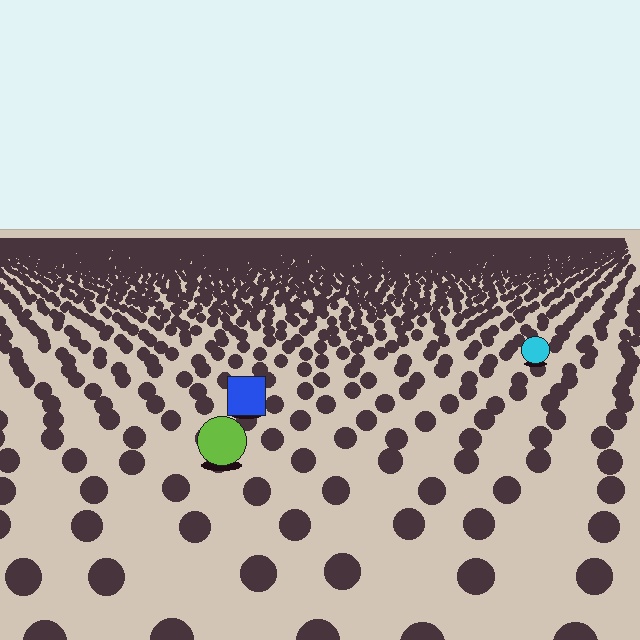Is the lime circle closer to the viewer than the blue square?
Yes. The lime circle is closer — you can tell from the texture gradient: the ground texture is coarser near it.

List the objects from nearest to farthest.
From nearest to farthest: the lime circle, the blue square, the cyan circle.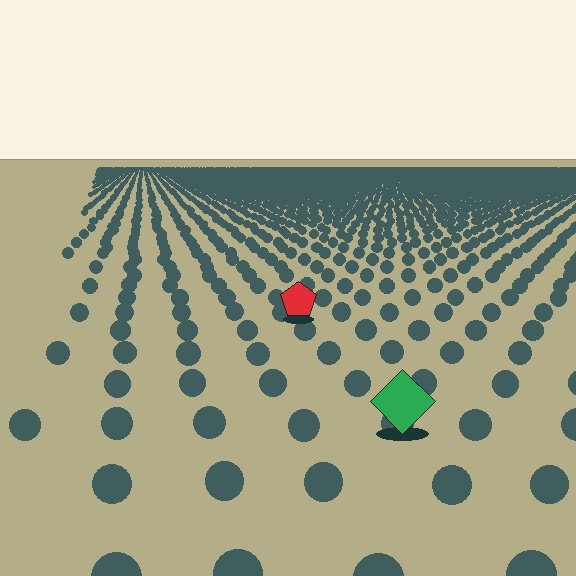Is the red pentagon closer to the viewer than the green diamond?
No. The green diamond is closer — you can tell from the texture gradient: the ground texture is coarser near it.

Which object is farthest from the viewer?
The red pentagon is farthest from the viewer. It appears smaller and the ground texture around it is denser.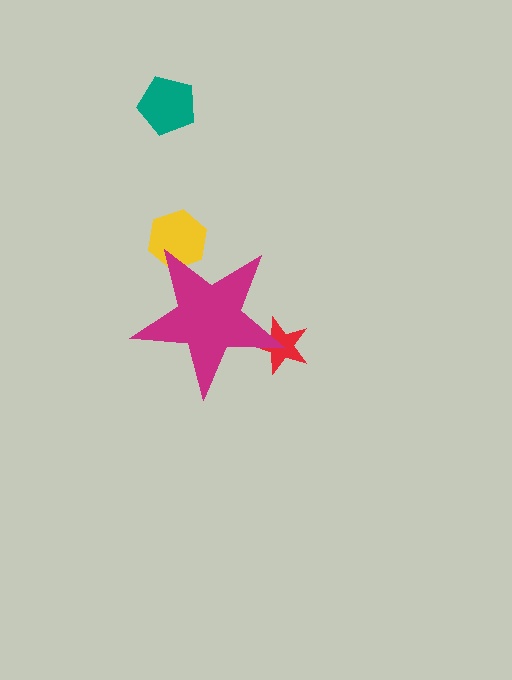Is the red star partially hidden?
Yes, the red star is partially hidden behind the magenta star.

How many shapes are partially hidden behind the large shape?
2 shapes are partially hidden.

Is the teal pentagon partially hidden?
No, the teal pentagon is fully visible.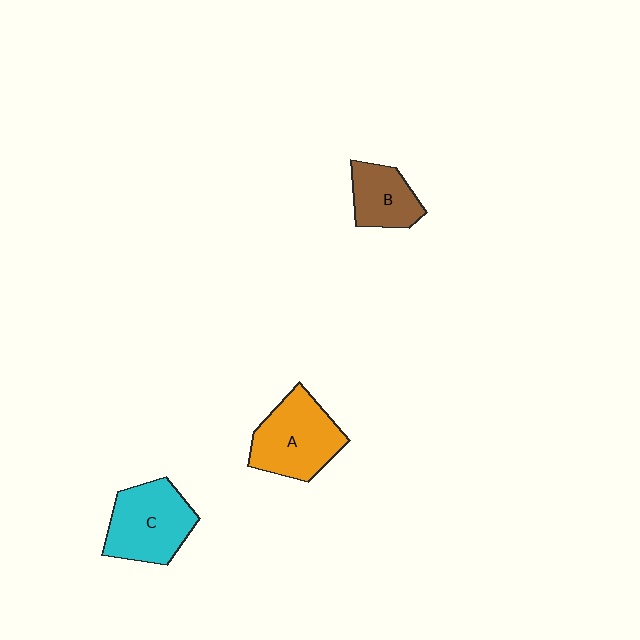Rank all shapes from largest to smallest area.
From largest to smallest: A (orange), C (cyan), B (brown).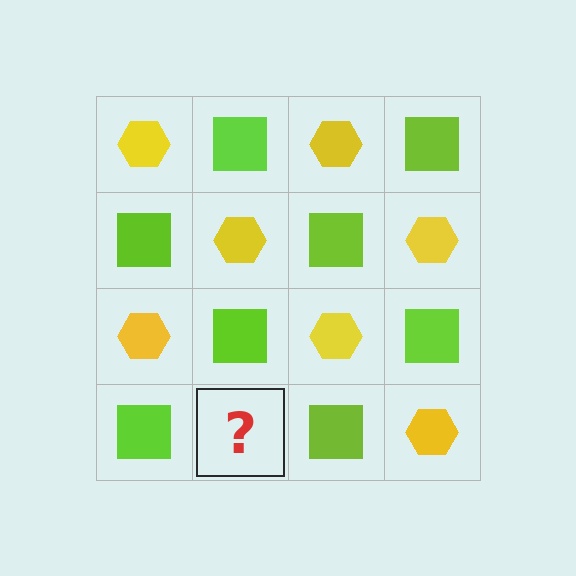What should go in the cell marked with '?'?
The missing cell should contain a yellow hexagon.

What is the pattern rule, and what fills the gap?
The rule is that it alternates yellow hexagon and lime square in a checkerboard pattern. The gap should be filled with a yellow hexagon.